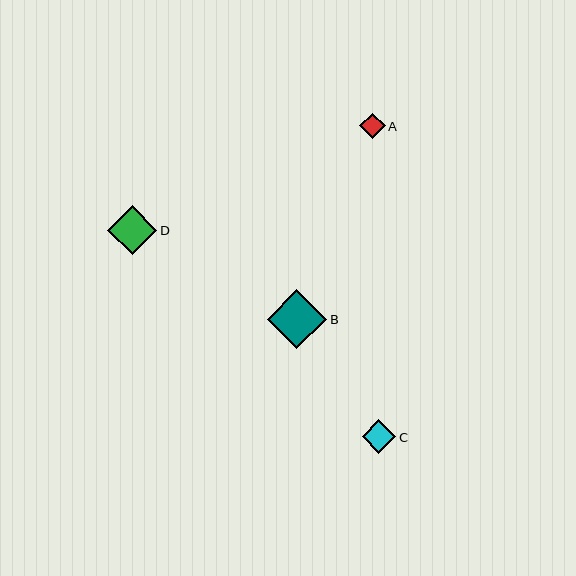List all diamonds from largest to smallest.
From largest to smallest: B, D, C, A.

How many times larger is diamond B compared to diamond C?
Diamond B is approximately 1.8 times the size of diamond C.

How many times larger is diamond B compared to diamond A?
Diamond B is approximately 2.4 times the size of diamond A.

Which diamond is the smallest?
Diamond A is the smallest with a size of approximately 25 pixels.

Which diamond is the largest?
Diamond B is the largest with a size of approximately 60 pixels.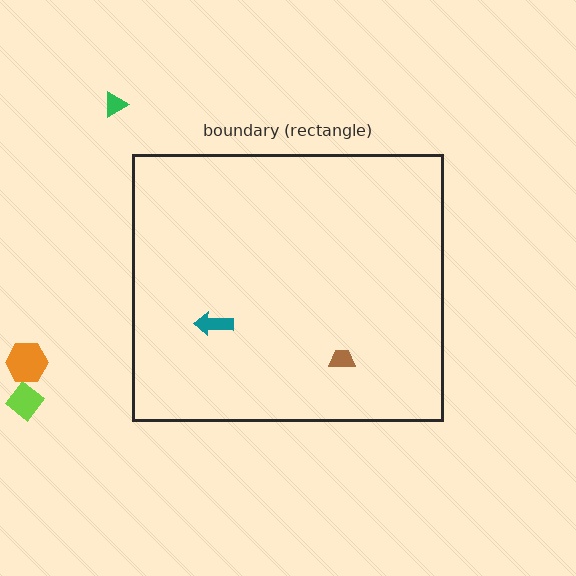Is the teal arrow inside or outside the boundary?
Inside.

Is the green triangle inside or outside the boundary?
Outside.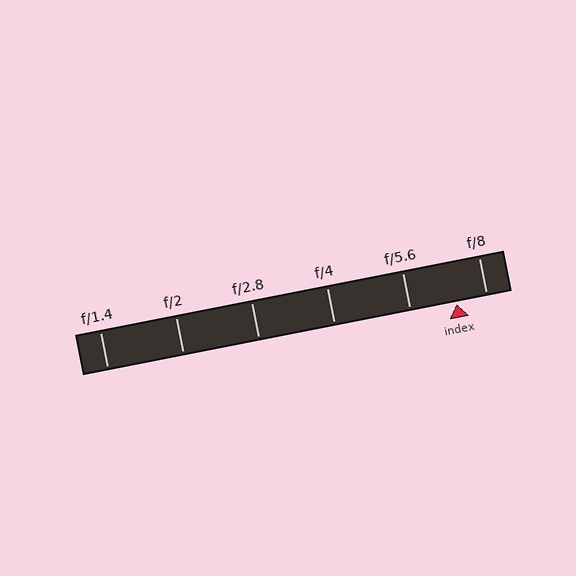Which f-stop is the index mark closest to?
The index mark is closest to f/8.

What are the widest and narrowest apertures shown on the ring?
The widest aperture shown is f/1.4 and the narrowest is f/8.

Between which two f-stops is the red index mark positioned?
The index mark is between f/5.6 and f/8.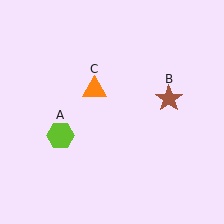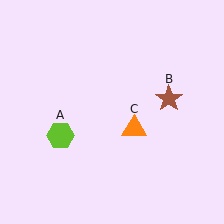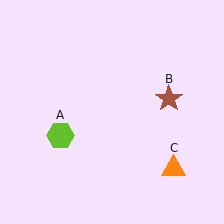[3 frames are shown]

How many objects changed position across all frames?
1 object changed position: orange triangle (object C).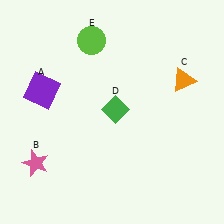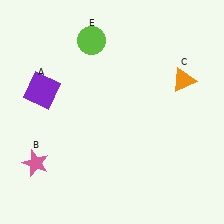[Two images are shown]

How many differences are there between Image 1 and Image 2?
There is 1 difference between the two images.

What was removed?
The green diamond (D) was removed in Image 2.